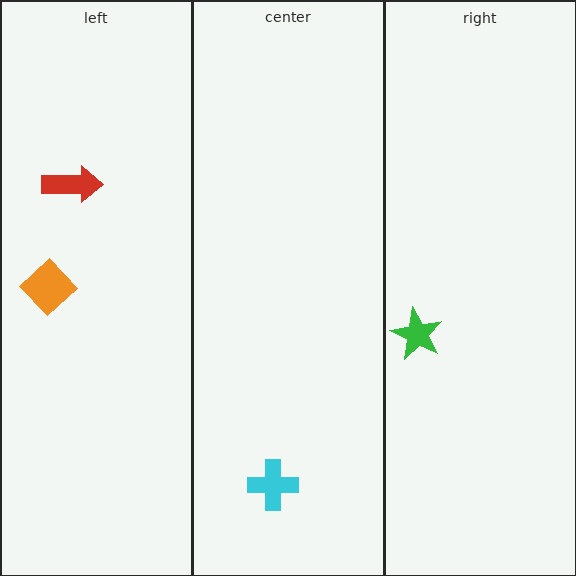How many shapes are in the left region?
2.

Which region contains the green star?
The right region.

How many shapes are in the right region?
1.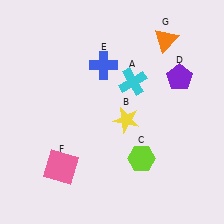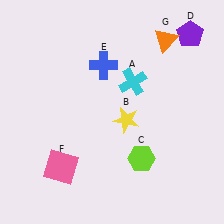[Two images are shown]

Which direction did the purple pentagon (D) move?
The purple pentagon (D) moved up.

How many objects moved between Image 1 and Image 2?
1 object moved between the two images.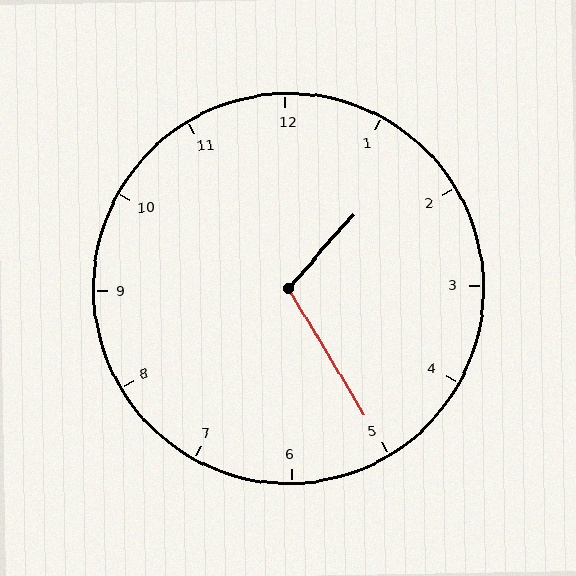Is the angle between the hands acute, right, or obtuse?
It is obtuse.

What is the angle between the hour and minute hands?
Approximately 108 degrees.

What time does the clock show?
1:25.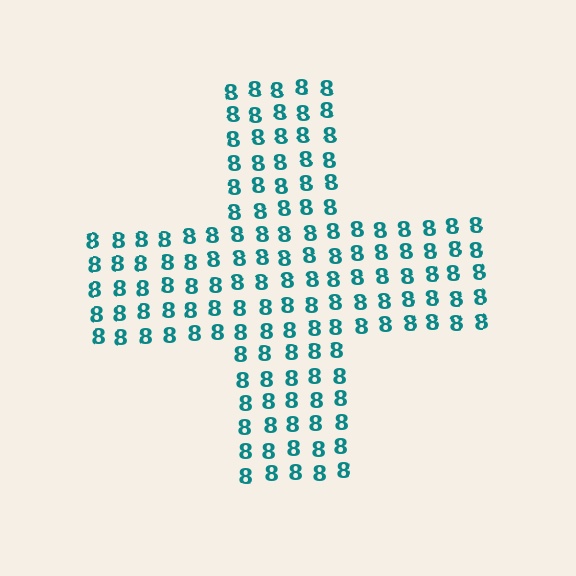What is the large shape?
The large shape is a cross.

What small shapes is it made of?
It is made of small digit 8's.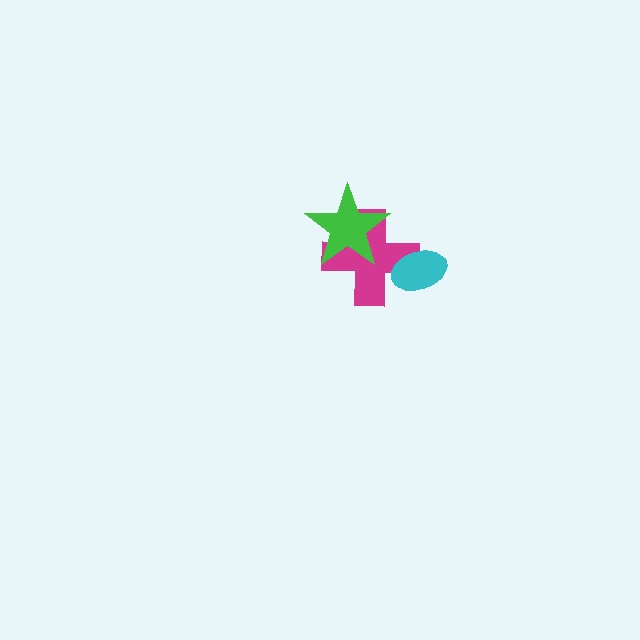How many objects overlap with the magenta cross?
2 objects overlap with the magenta cross.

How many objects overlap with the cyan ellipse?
1 object overlaps with the cyan ellipse.